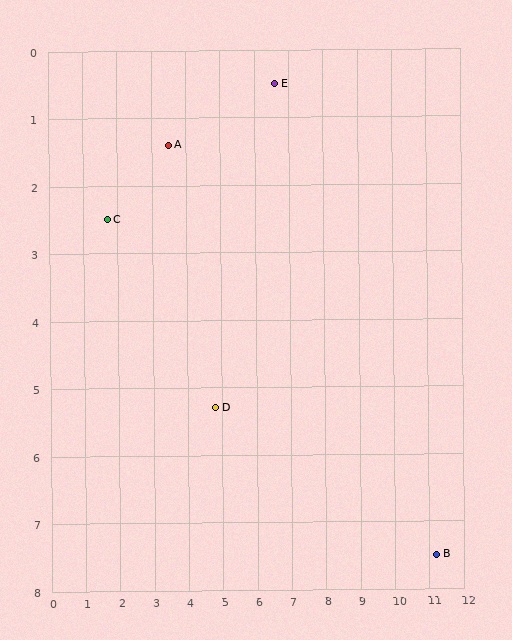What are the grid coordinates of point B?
Point B is at approximately (11.2, 7.5).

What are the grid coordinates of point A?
Point A is at approximately (3.5, 1.4).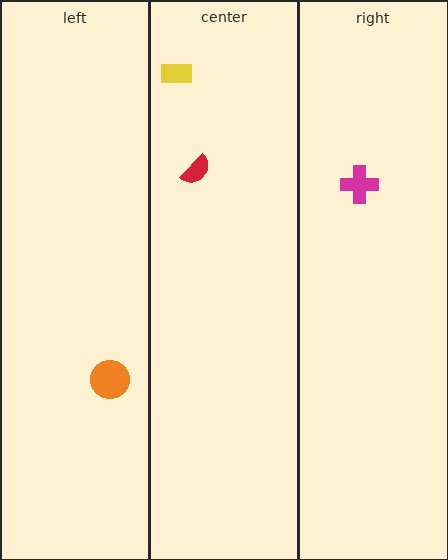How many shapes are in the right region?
1.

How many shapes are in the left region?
1.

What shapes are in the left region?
The orange circle.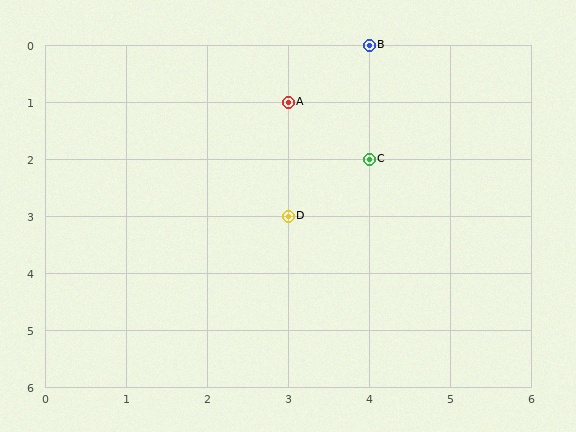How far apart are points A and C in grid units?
Points A and C are 1 column and 1 row apart (about 1.4 grid units diagonally).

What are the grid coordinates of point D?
Point D is at grid coordinates (3, 3).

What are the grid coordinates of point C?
Point C is at grid coordinates (4, 2).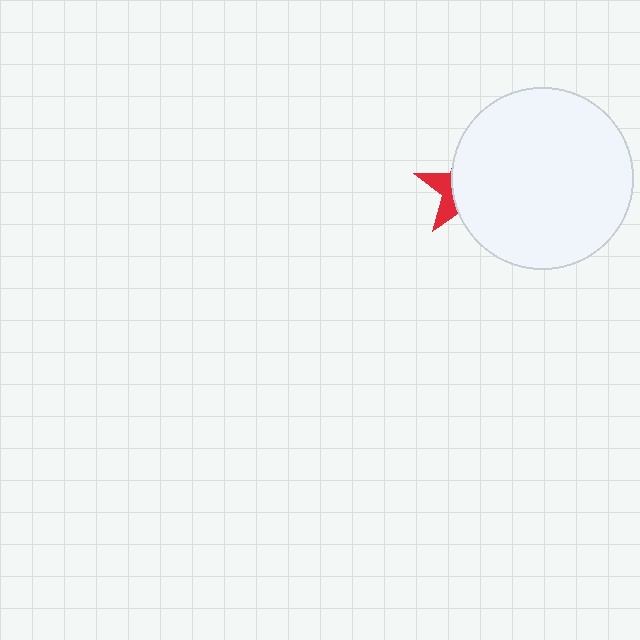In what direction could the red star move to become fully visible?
The red star could move left. That would shift it out from behind the white circle entirely.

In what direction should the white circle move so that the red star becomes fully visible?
The white circle should move right. That is the shortest direction to clear the overlap and leave the red star fully visible.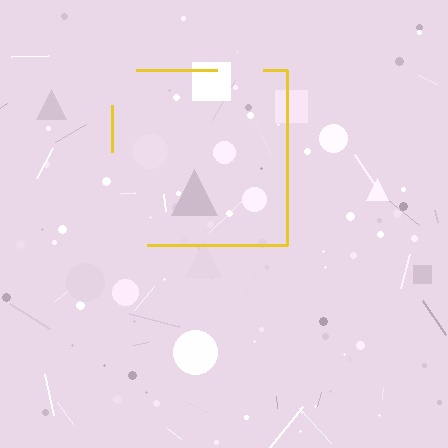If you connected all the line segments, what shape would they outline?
They would outline a square.